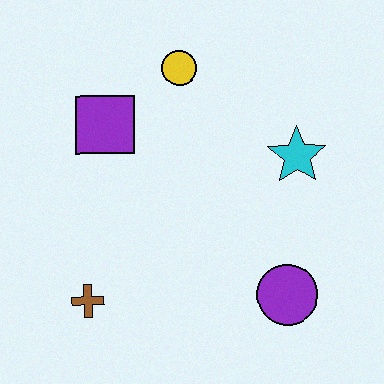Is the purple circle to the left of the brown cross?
No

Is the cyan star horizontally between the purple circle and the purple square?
No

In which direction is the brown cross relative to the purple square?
The brown cross is below the purple square.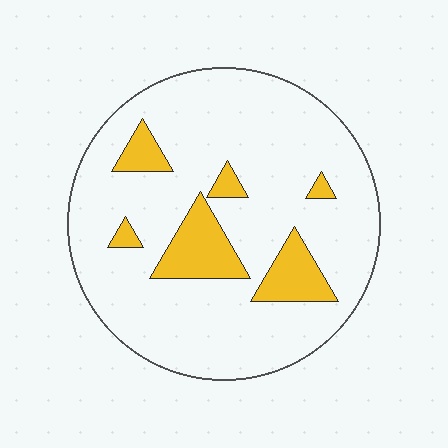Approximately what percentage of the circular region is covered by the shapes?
Approximately 15%.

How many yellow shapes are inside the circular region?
6.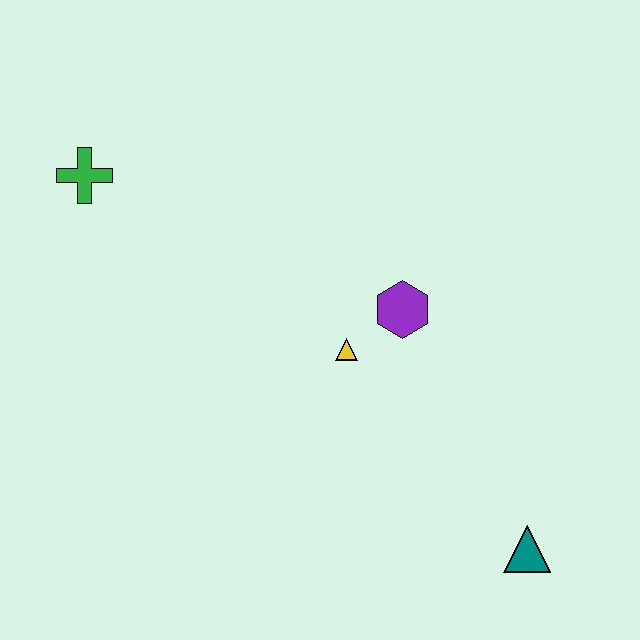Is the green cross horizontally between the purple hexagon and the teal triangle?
No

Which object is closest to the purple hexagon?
The yellow triangle is closest to the purple hexagon.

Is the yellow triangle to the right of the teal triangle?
No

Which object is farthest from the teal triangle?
The green cross is farthest from the teal triangle.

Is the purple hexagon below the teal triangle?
No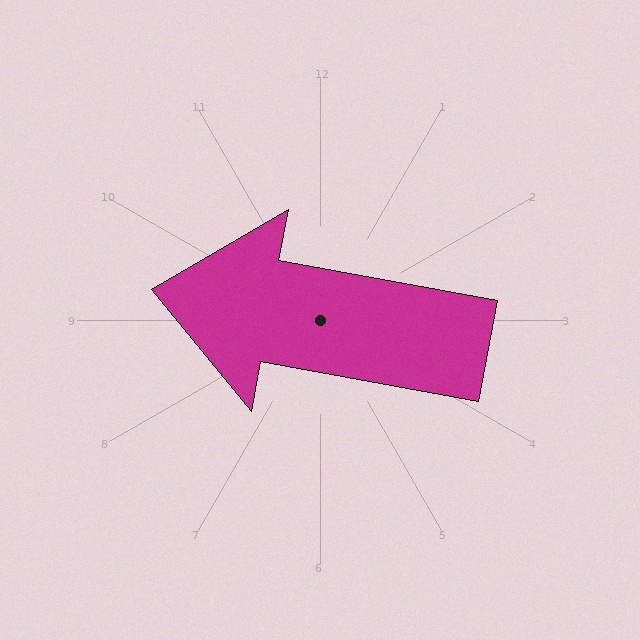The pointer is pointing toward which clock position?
Roughly 9 o'clock.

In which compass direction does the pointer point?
West.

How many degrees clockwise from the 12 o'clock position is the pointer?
Approximately 280 degrees.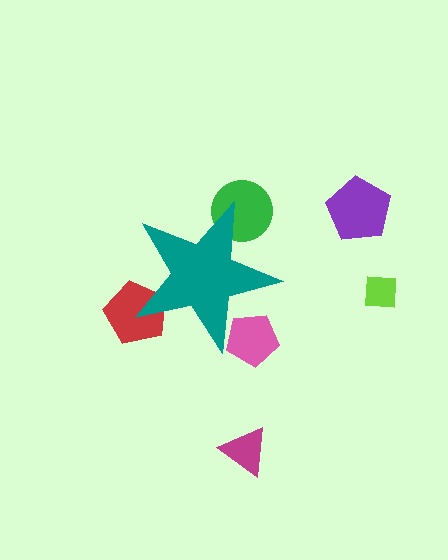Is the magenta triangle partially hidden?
No, the magenta triangle is fully visible.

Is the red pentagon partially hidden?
Yes, the red pentagon is partially hidden behind the teal star.